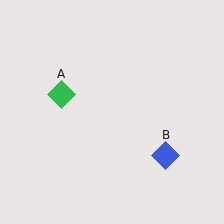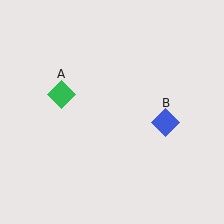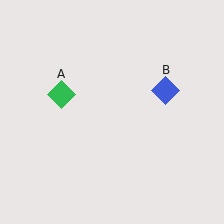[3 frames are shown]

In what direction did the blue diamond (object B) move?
The blue diamond (object B) moved up.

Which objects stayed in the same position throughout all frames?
Green diamond (object A) remained stationary.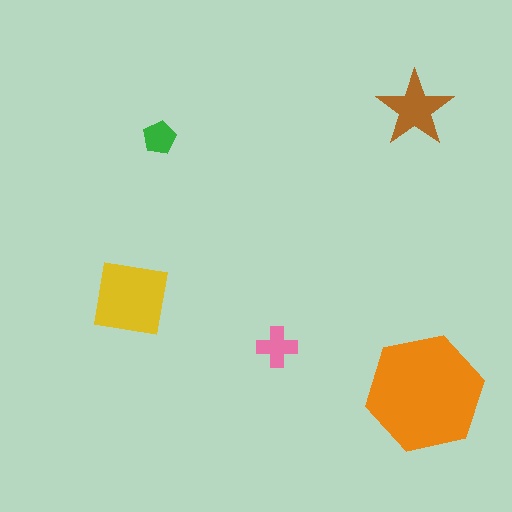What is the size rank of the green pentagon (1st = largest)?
5th.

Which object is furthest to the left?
The yellow square is leftmost.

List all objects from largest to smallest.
The orange hexagon, the yellow square, the brown star, the pink cross, the green pentagon.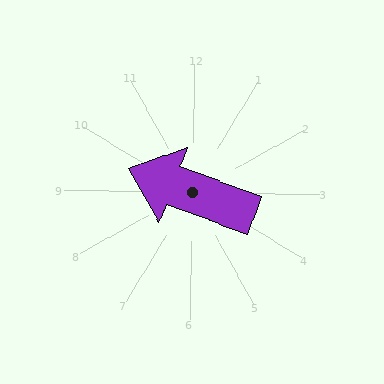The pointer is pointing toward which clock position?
Roughly 10 o'clock.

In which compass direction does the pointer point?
West.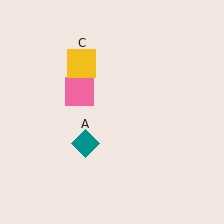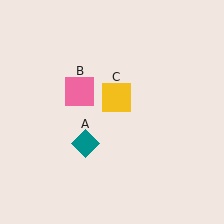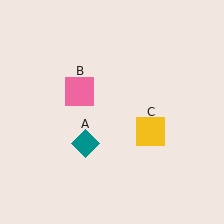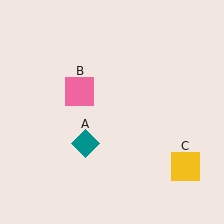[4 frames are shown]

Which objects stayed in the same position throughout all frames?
Teal diamond (object A) and pink square (object B) remained stationary.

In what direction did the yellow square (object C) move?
The yellow square (object C) moved down and to the right.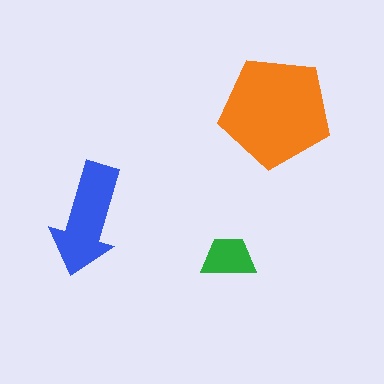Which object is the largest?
The orange pentagon.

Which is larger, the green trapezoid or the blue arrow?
The blue arrow.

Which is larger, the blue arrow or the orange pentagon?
The orange pentagon.